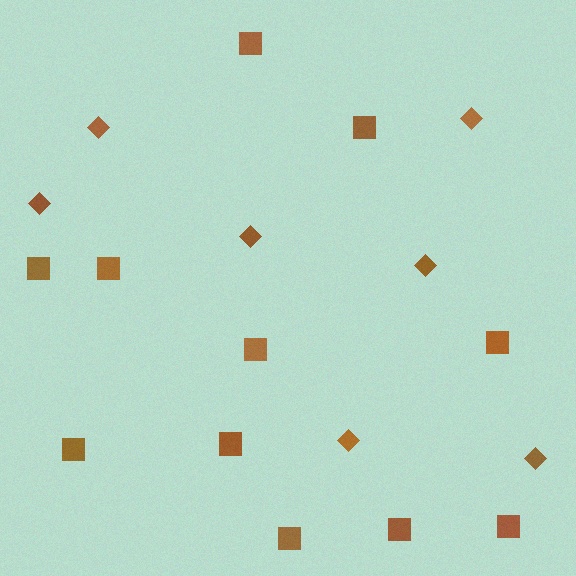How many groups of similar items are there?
There are 2 groups: one group of squares (11) and one group of diamonds (7).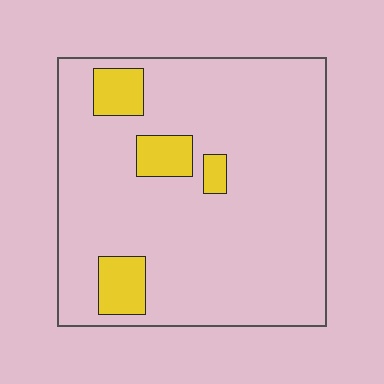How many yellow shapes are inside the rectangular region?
4.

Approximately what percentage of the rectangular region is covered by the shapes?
Approximately 10%.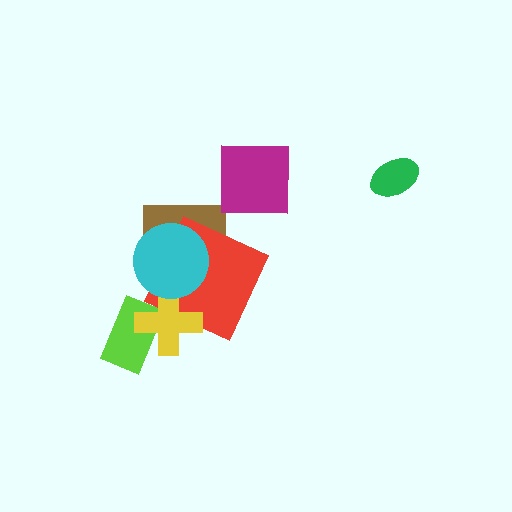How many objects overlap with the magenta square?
0 objects overlap with the magenta square.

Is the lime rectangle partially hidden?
Yes, it is partially covered by another shape.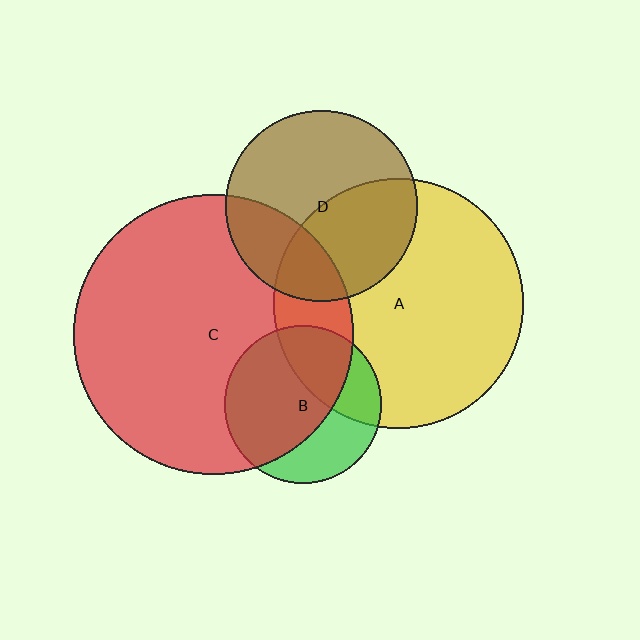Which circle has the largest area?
Circle C (red).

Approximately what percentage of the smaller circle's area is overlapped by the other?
Approximately 20%.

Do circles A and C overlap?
Yes.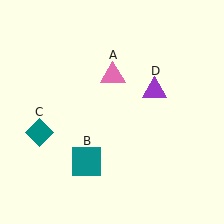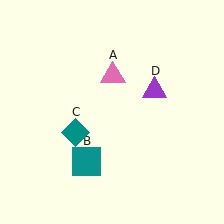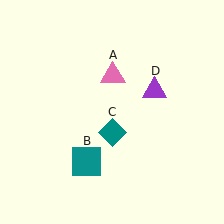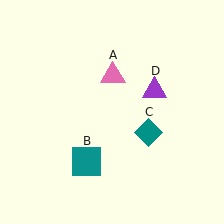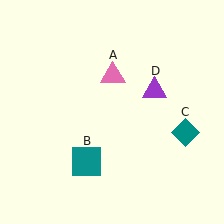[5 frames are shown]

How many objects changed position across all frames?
1 object changed position: teal diamond (object C).